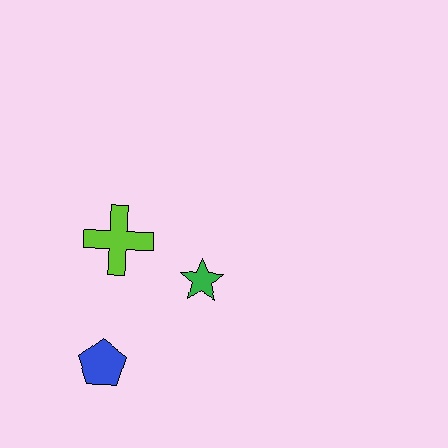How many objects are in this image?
There are 3 objects.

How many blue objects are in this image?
There is 1 blue object.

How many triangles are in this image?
There are no triangles.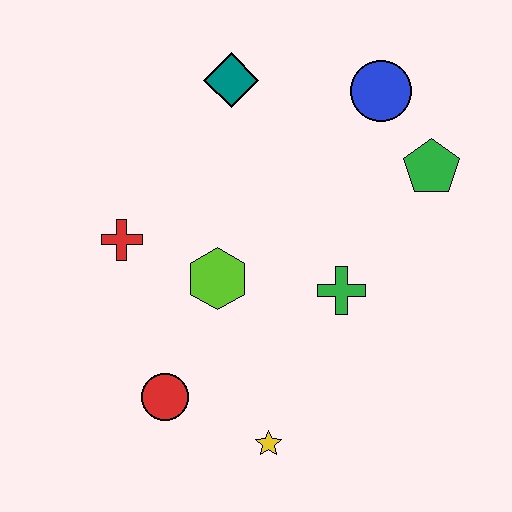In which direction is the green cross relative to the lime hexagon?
The green cross is to the right of the lime hexagon.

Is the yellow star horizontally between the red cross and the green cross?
Yes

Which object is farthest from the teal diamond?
The yellow star is farthest from the teal diamond.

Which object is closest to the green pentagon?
The blue circle is closest to the green pentagon.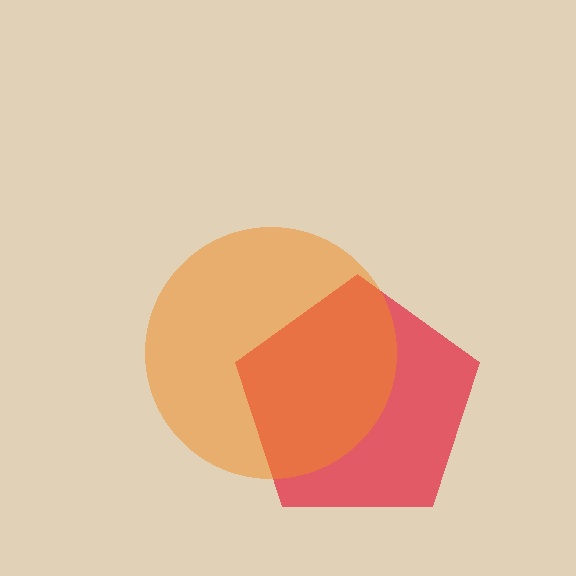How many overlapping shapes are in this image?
There are 2 overlapping shapes in the image.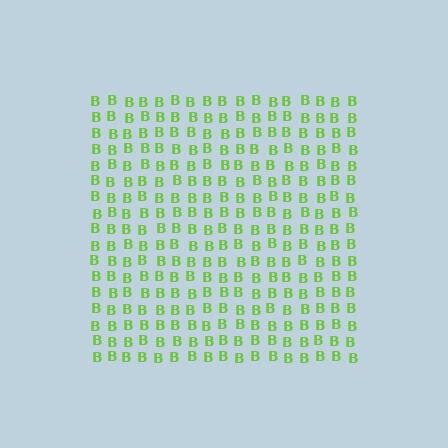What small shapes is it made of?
It is made of small letter B's.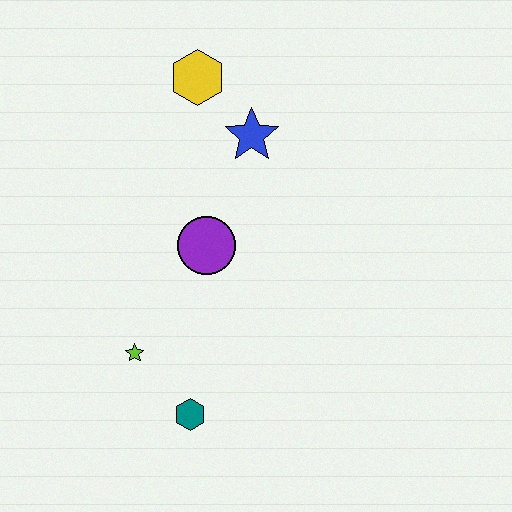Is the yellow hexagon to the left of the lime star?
No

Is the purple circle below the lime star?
No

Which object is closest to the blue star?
The yellow hexagon is closest to the blue star.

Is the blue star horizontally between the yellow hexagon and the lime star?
No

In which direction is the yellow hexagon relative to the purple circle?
The yellow hexagon is above the purple circle.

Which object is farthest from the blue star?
The teal hexagon is farthest from the blue star.